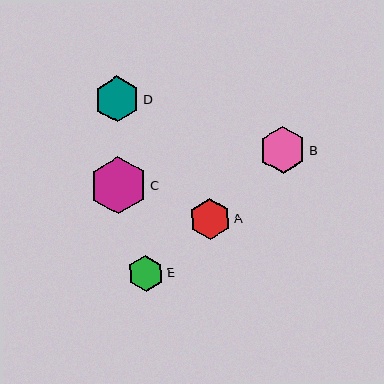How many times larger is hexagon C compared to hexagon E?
Hexagon C is approximately 1.6 times the size of hexagon E.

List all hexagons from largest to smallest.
From largest to smallest: C, B, D, A, E.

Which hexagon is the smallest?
Hexagon E is the smallest with a size of approximately 35 pixels.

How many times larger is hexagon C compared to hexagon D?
Hexagon C is approximately 1.3 times the size of hexagon D.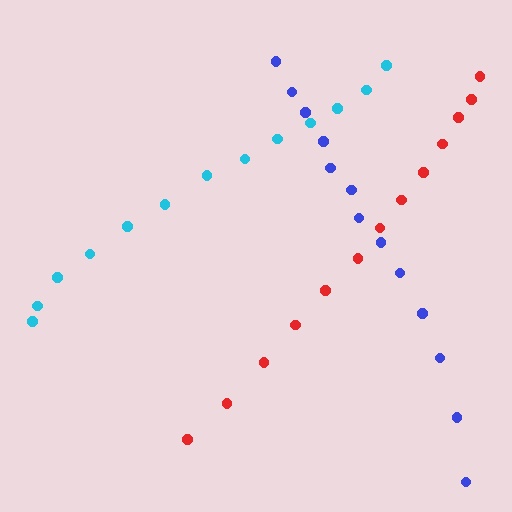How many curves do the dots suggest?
There are 3 distinct paths.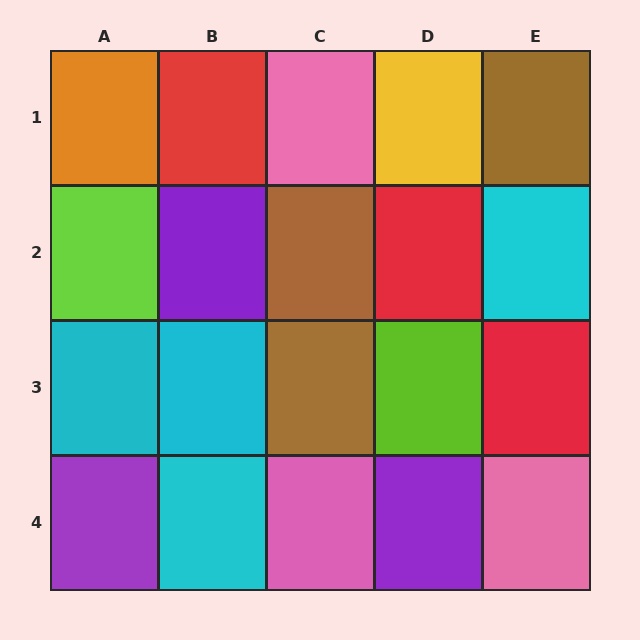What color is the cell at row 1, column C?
Pink.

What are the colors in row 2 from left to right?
Lime, purple, brown, red, cyan.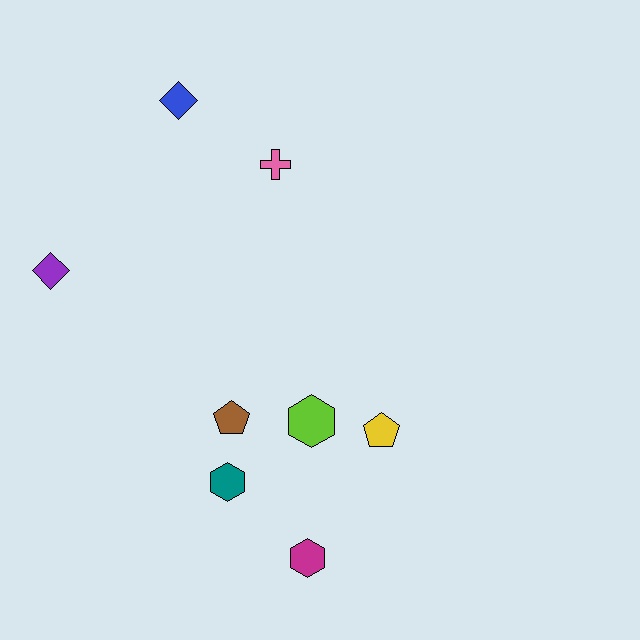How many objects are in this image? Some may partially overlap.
There are 8 objects.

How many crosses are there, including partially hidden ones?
There is 1 cross.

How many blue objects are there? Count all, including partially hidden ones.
There is 1 blue object.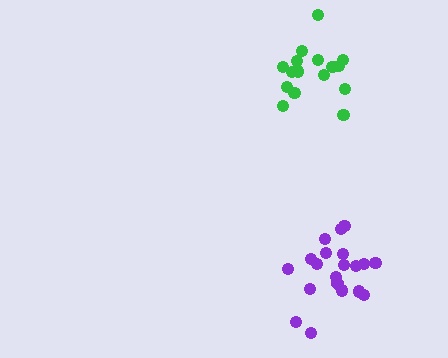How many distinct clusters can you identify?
There are 2 distinct clusters.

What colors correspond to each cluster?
The clusters are colored: green, purple.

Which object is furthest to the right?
The purple cluster is rightmost.